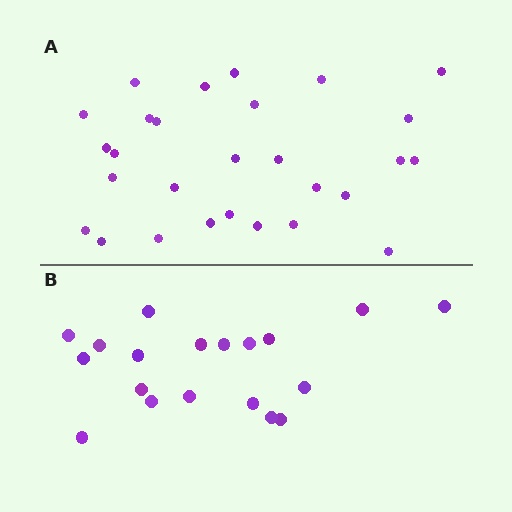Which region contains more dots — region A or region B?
Region A (the top region) has more dots.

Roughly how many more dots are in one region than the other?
Region A has roughly 8 or so more dots than region B.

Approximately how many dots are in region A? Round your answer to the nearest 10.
About 30 dots. (The exact count is 28, which rounds to 30.)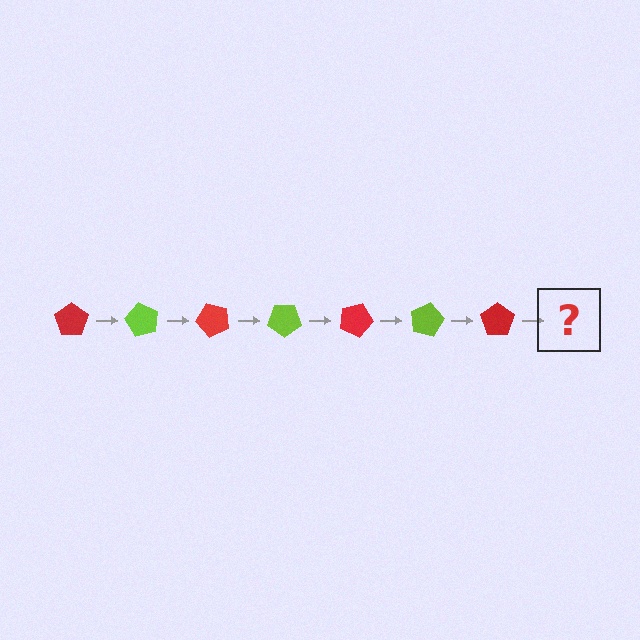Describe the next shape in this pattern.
It should be a lime pentagon, rotated 420 degrees from the start.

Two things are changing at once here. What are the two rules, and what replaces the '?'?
The two rules are that it rotates 60 degrees each step and the color cycles through red and lime. The '?' should be a lime pentagon, rotated 420 degrees from the start.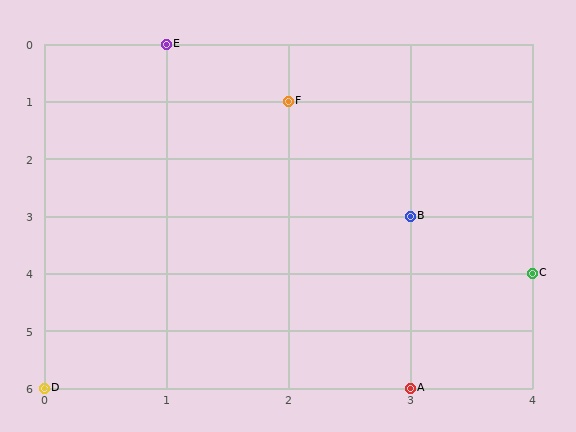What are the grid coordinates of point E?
Point E is at grid coordinates (1, 0).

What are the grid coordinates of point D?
Point D is at grid coordinates (0, 6).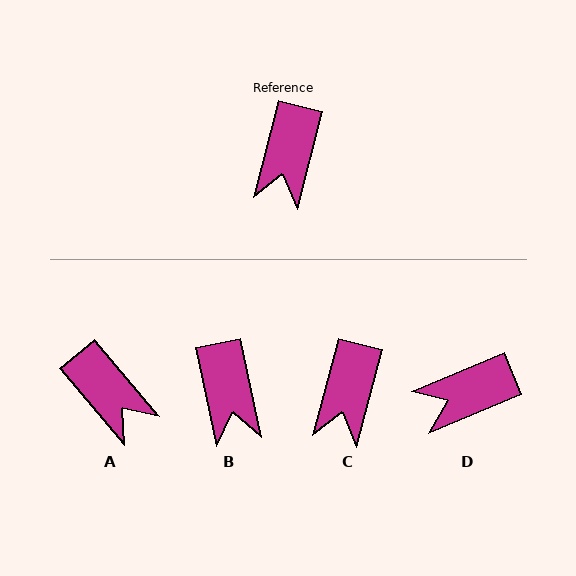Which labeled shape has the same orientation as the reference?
C.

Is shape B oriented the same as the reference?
No, it is off by about 26 degrees.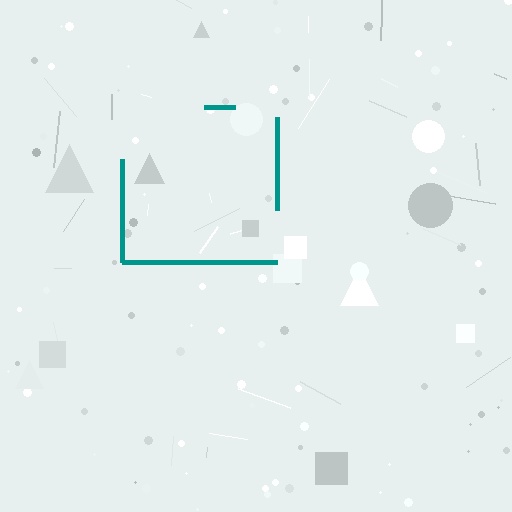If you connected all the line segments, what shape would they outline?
They would outline a square.